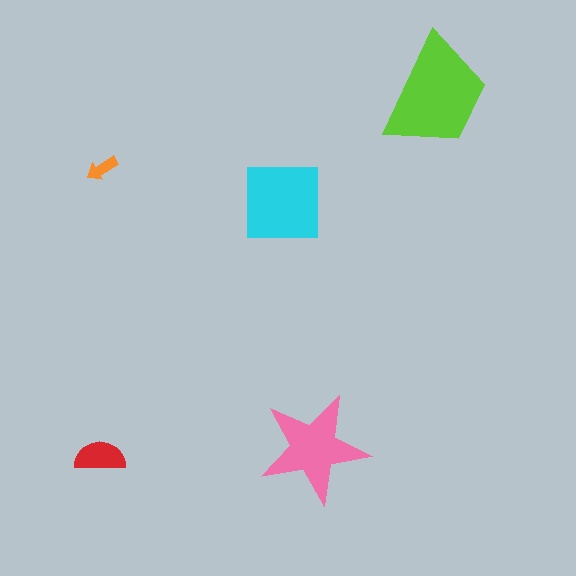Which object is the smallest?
The orange arrow.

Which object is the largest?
The lime trapezoid.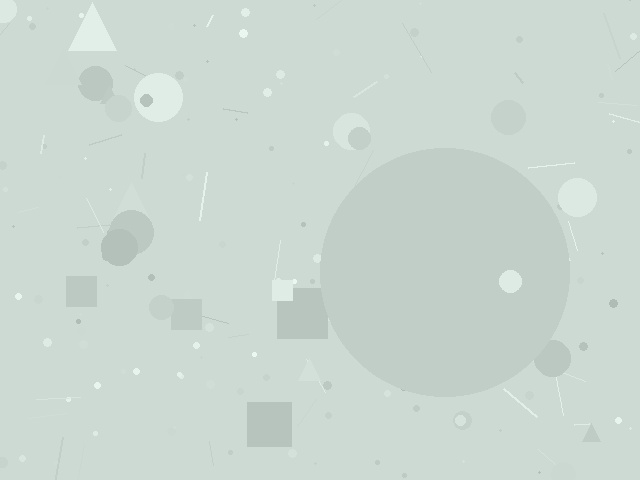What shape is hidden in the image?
A circle is hidden in the image.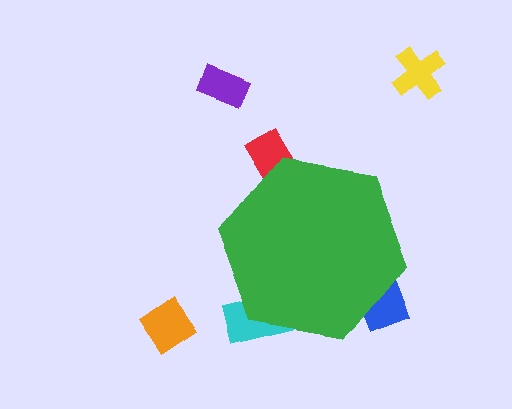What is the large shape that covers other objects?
A green hexagon.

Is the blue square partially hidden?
Yes, the blue square is partially hidden behind the green hexagon.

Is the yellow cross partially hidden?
No, the yellow cross is fully visible.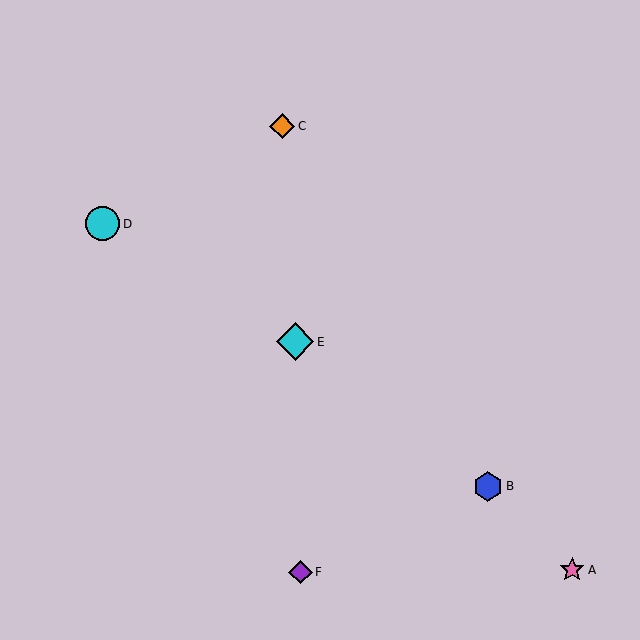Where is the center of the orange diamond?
The center of the orange diamond is at (282, 126).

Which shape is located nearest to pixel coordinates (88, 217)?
The cyan circle (labeled D) at (103, 224) is nearest to that location.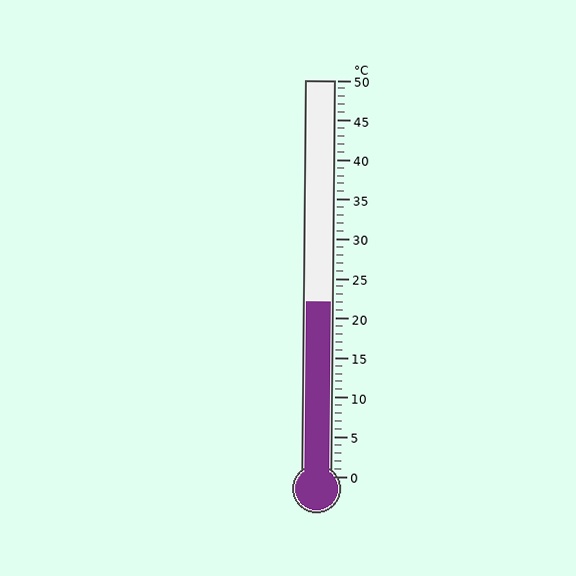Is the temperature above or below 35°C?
The temperature is below 35°C.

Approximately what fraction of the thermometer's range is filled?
The thermometer is filled to approximately 45% of its range.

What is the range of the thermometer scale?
The thermometer scale ranges from 0°C to 50°C.